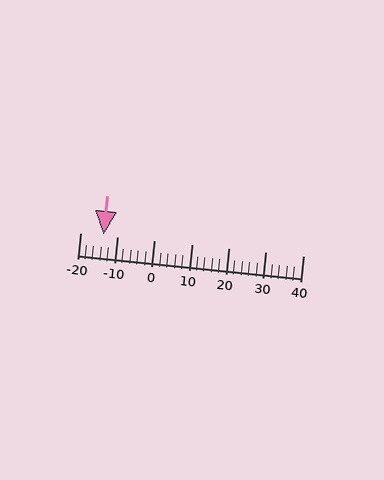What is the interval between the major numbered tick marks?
The major tick marks are spaced 10 units apart.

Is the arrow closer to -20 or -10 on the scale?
The arrow is closer to -10.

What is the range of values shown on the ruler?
The ruler shows values from -20 to 40.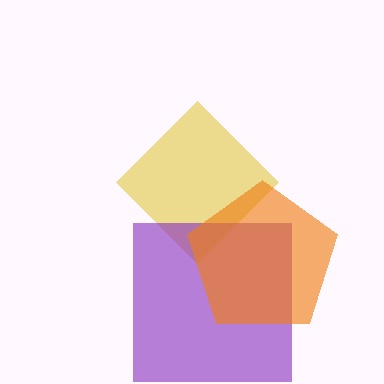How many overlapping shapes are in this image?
There are 3 overlapping shapes in the image.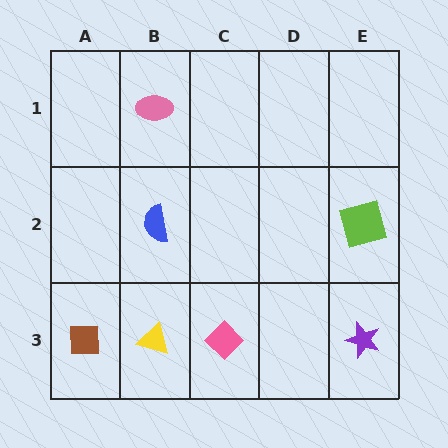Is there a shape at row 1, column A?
No, that cell is empty.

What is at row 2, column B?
A blue semicircle.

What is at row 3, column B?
A yellow triangle.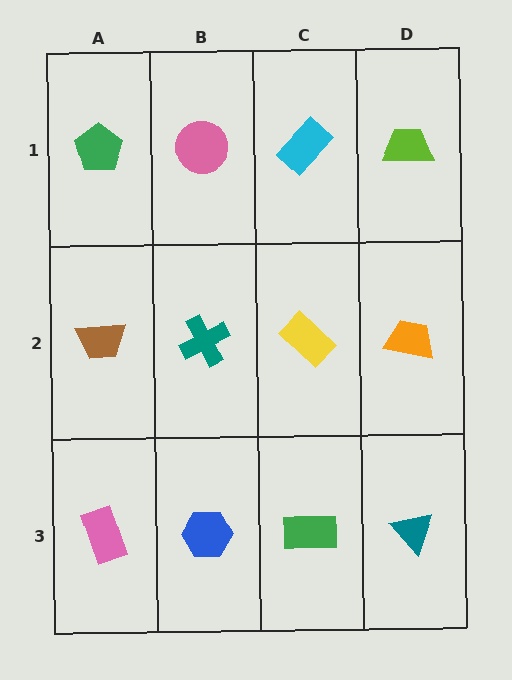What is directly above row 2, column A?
A green pentagon.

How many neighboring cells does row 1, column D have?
2.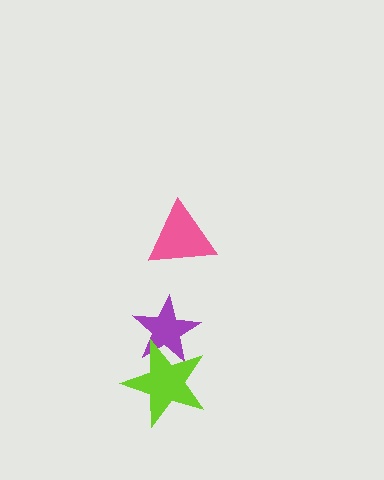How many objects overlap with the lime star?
1 object overlaps with the lime star.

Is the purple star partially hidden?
Yes, it is partially covered by another shape.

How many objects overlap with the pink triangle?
0 objects overlap with the pink triangle.